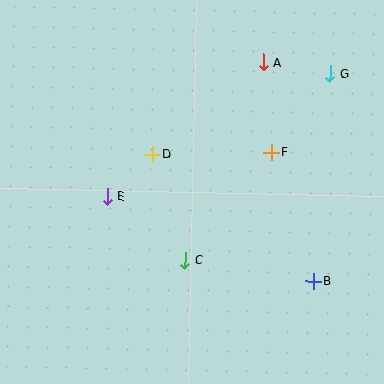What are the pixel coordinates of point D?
Point D is at (152, 155).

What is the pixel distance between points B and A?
The distance between B and A is 224 pixels.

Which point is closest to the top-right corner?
Point G is closest to the top-right corner.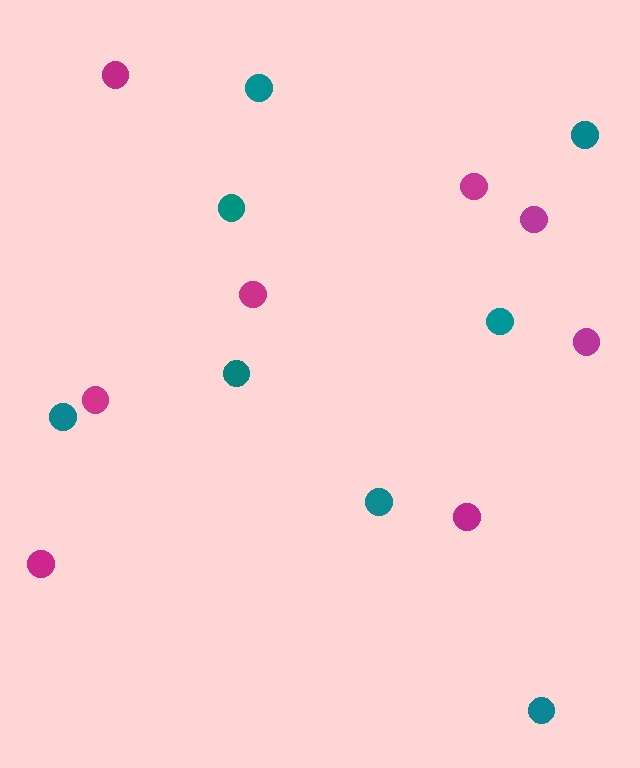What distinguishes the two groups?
There are 2 groups: one group of teal circles (8) and one group of magenta circles (8).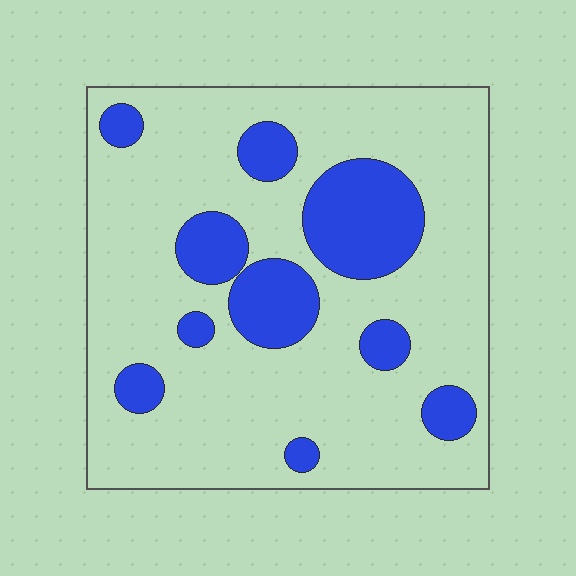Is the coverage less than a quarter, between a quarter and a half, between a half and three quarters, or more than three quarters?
Less than a quarter.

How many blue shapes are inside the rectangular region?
10.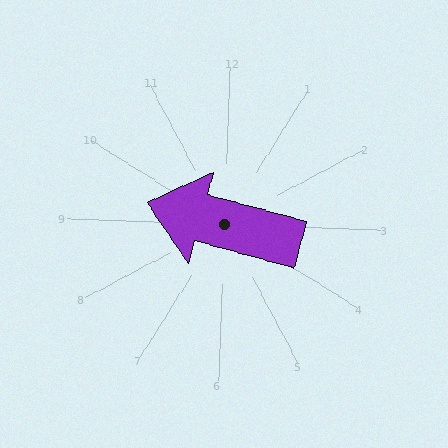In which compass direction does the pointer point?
West.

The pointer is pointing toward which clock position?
Roughly 9 o'clock.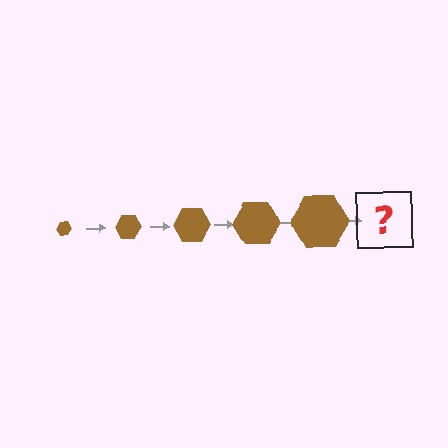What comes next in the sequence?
The next element should be a brown hexagon, larger than the previous one.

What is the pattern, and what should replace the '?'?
The pattern is that the hexagon gets progressively larger each step. The '?' should be a brown hexagon, larger than the previous one.